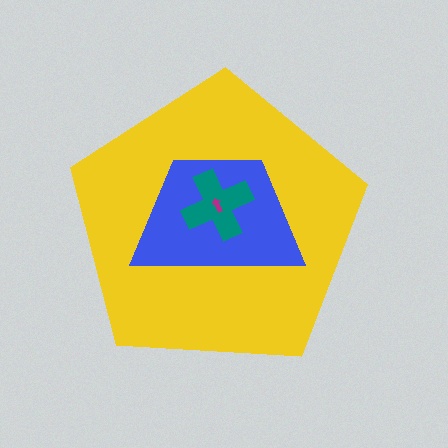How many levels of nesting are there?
4.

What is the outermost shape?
The yellow pentagon.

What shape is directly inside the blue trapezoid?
The teal cross.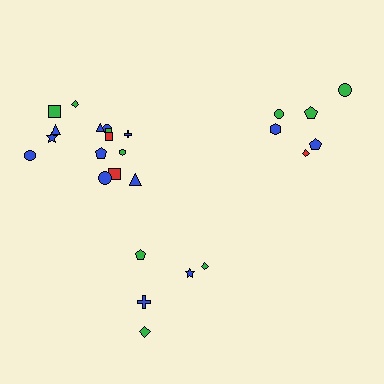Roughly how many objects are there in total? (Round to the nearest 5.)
Roughly 25 objects in total.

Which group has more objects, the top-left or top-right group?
The top-left group.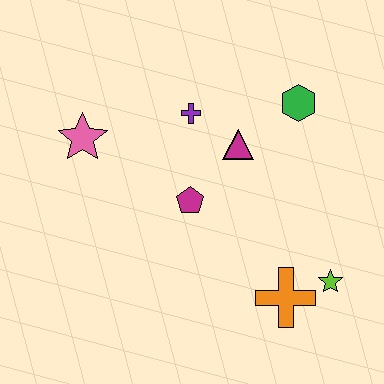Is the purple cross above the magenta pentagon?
Yes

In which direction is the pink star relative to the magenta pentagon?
The pink star is to the left of the magenta pentagon.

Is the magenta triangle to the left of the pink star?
No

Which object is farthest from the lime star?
The pink star is farthest from the lime star.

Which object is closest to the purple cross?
The magenta triangle is closest to the purple cross.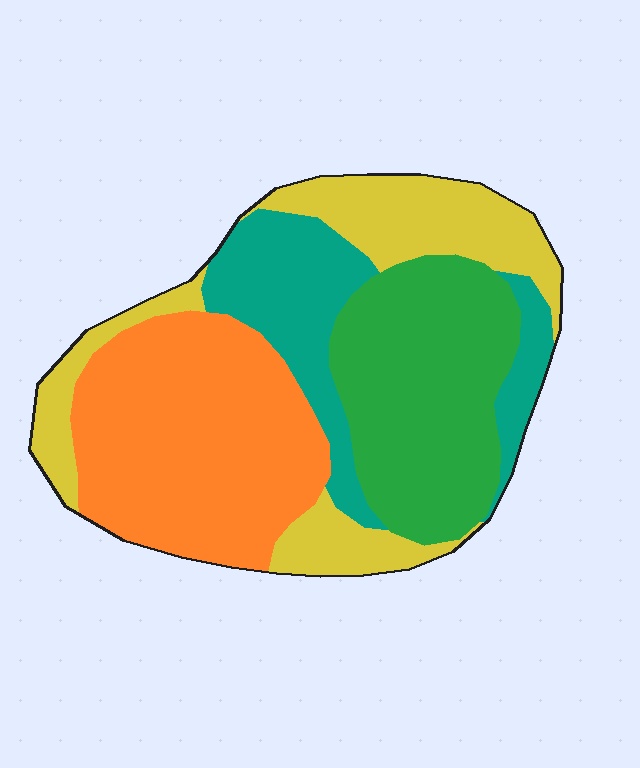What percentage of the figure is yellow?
Yellow takes up about one quarter (1/4) of the figure.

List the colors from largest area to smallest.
From largest to smallest: orange, green, yellow, teal.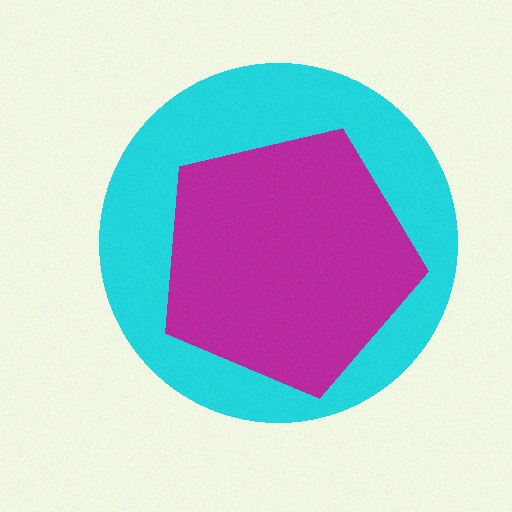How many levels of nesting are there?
2.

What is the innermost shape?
The magenta pentagon.